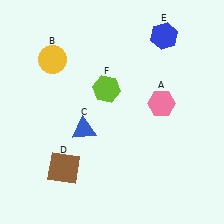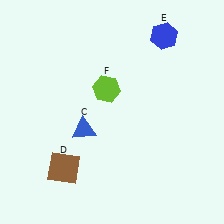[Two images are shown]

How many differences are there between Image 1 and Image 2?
There are 2 differences between the two images.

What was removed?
The pink hexagon (A), the yellow circle (B) were removed in Image 2.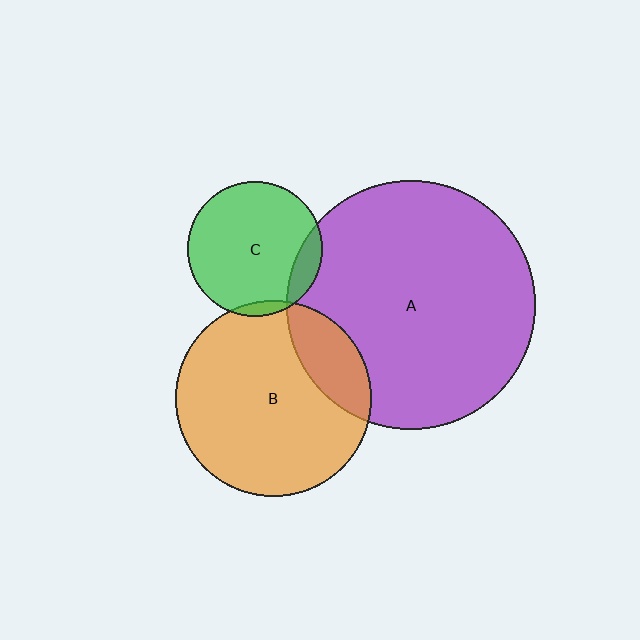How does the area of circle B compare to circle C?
Approximately 2.1 times.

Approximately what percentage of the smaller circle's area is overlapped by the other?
Approximately 10%.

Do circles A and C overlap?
Yes.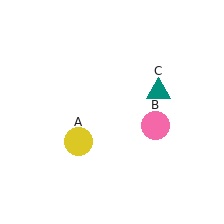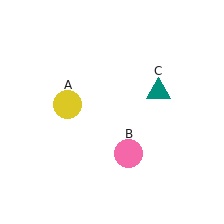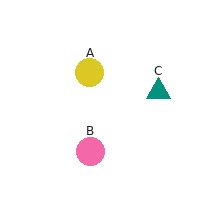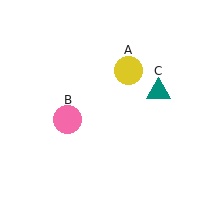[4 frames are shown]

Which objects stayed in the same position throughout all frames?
Teal triangle (object C) remained stationary.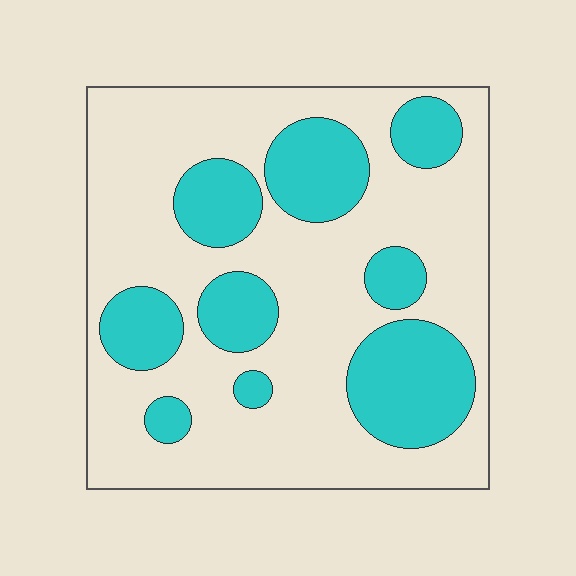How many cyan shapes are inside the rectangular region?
9.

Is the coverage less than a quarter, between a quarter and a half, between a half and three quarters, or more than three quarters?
Between a quarter and a half.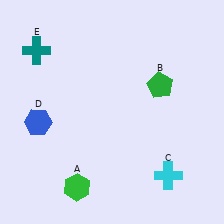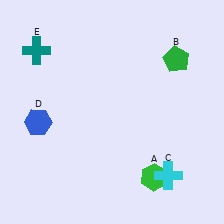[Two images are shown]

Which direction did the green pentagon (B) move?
The green pentagon (B) moved up.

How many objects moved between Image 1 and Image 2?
2 objects moved between the two images.